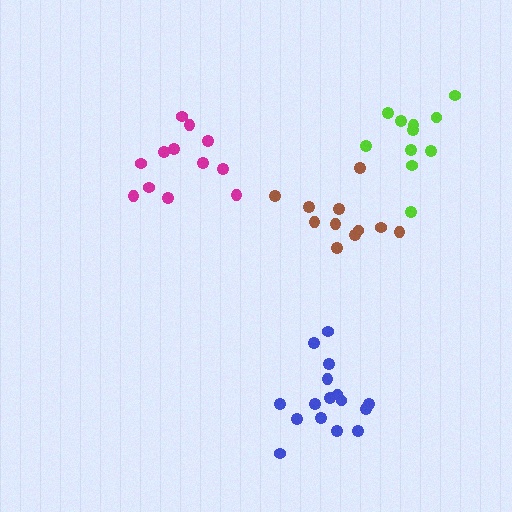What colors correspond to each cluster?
The clusters are colored: magenta, brown, blue, lime.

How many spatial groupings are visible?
There are 4 spatial groupings.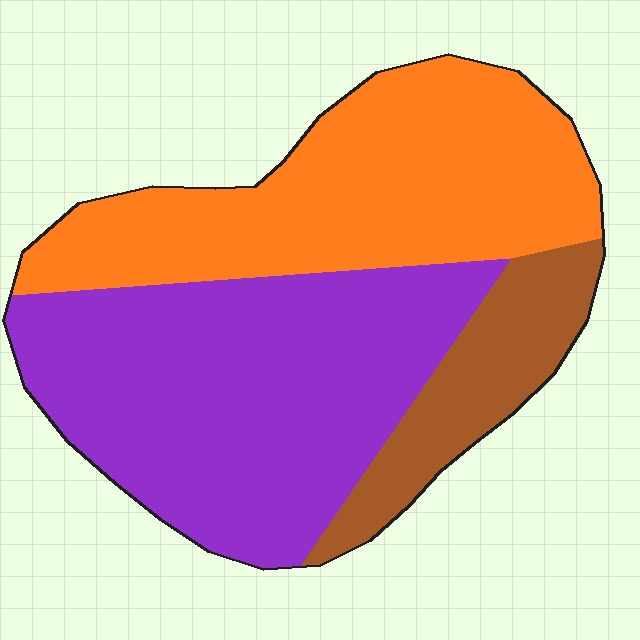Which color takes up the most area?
Purple, at roughly 45%.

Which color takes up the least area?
Brown, at roughly 15%.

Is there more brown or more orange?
Orange.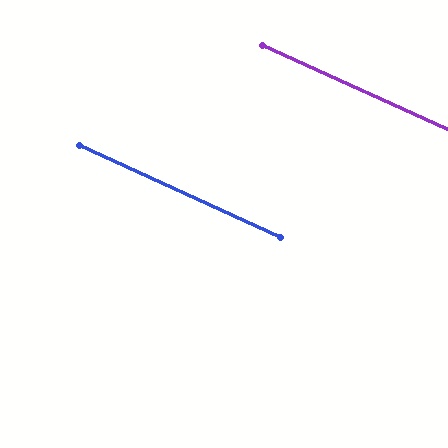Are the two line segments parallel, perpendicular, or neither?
Parallel — their directions differ by only 0.1°.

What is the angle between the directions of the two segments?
Approximately 0 degrees.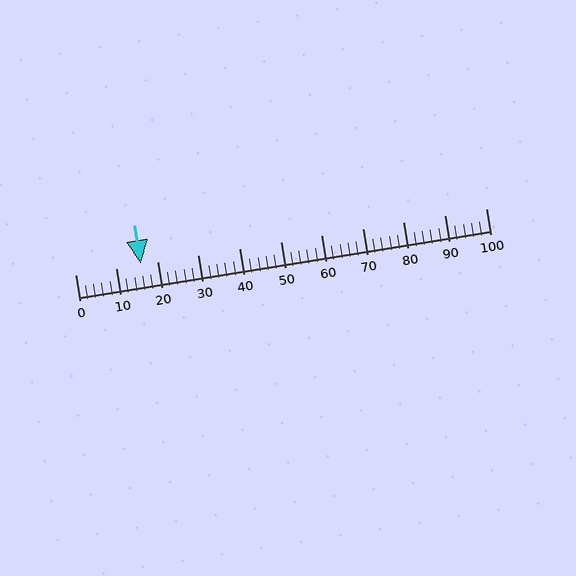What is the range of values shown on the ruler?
The ruler shows values from 0 to 100.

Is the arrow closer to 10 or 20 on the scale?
The arrow is closer to 20.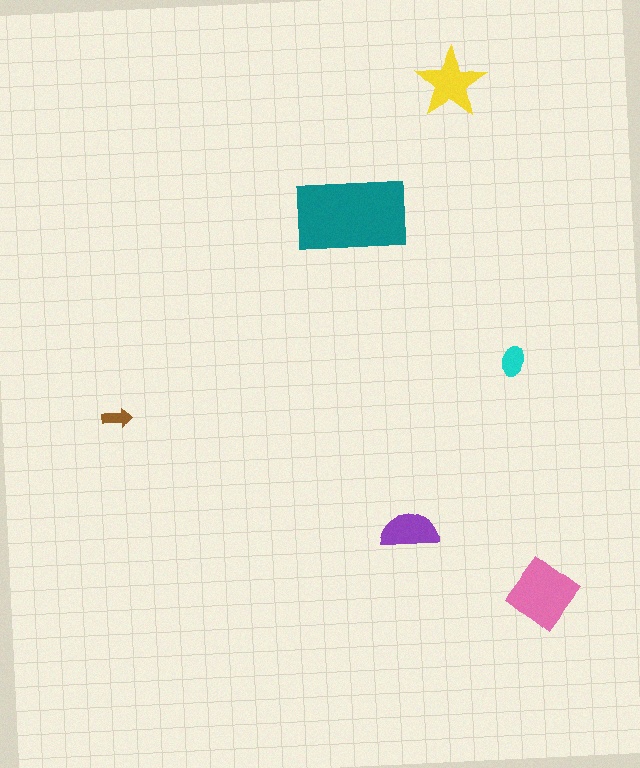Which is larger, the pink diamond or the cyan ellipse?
The pink diamond.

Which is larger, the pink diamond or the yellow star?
The pink diamond.